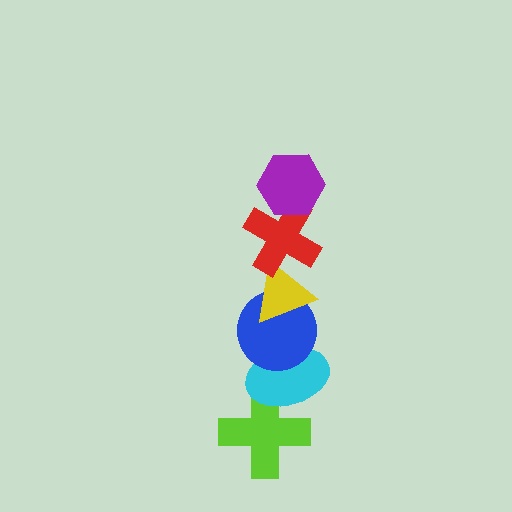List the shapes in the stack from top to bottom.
From top to bottom: the purple hexagon, the red cross, the yellow triangle, the blue circle, the cyan ellipse, the lime cross.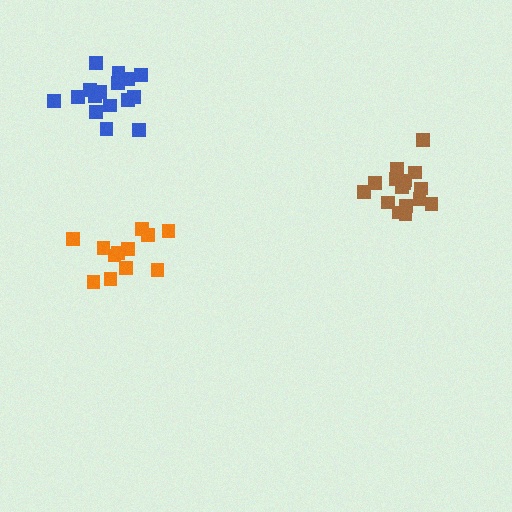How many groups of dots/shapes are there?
There are 3 groups.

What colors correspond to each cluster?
The clusters are colored: brown, orange, blue.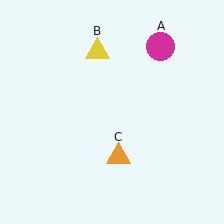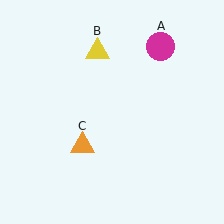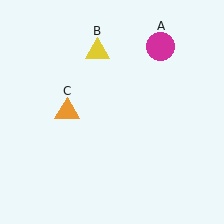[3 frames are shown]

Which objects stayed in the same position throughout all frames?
Magenta circle (object A) and yellow triangle (object B) remained stationary.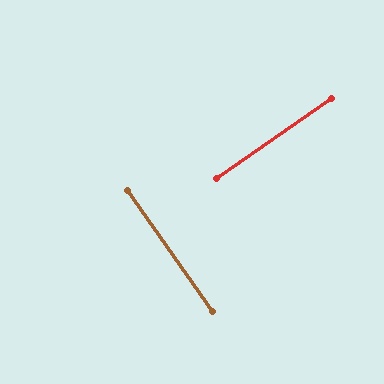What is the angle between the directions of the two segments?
Approximately 90 degrees.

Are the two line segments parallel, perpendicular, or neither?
Perpendicular — they meet at approximately 90°.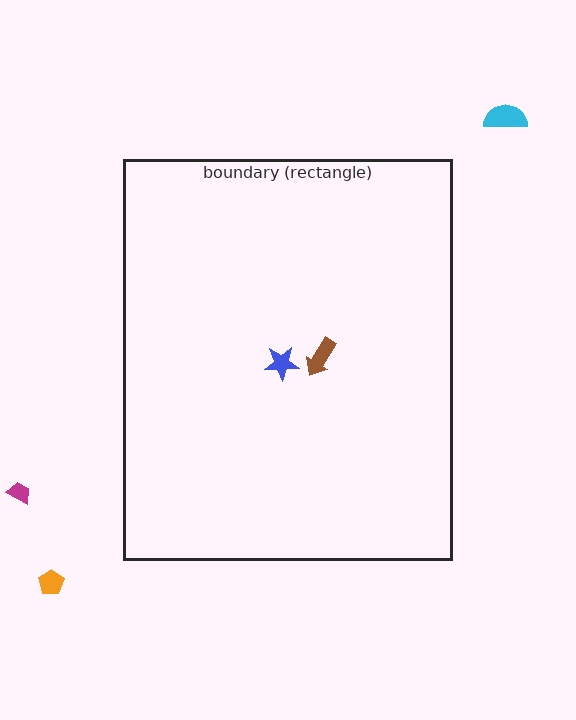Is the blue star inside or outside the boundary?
Inside.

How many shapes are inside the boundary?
2 inside, 3 outside.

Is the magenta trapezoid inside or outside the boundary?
Outside.